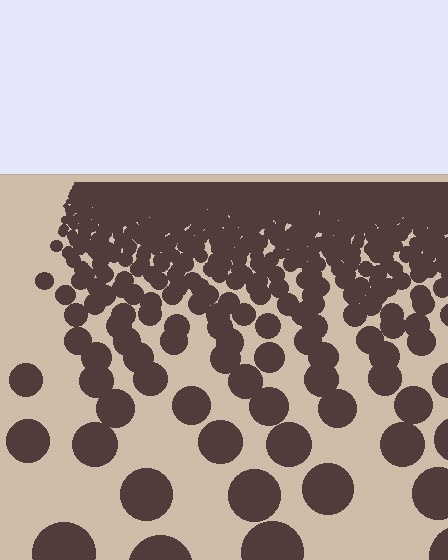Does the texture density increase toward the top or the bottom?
Density increases toward the top.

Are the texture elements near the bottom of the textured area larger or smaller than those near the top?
Larger. Near the bottom, elements are closer to the viewer and appear at a bigger on-screen size.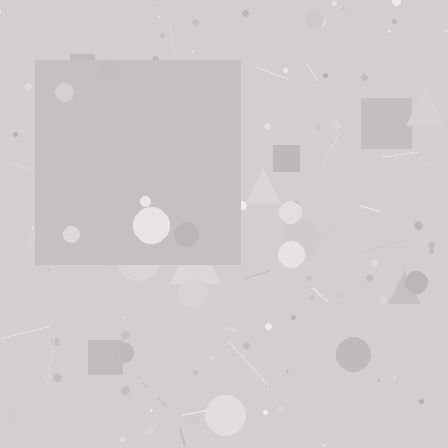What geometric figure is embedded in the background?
A square is embedded in the background.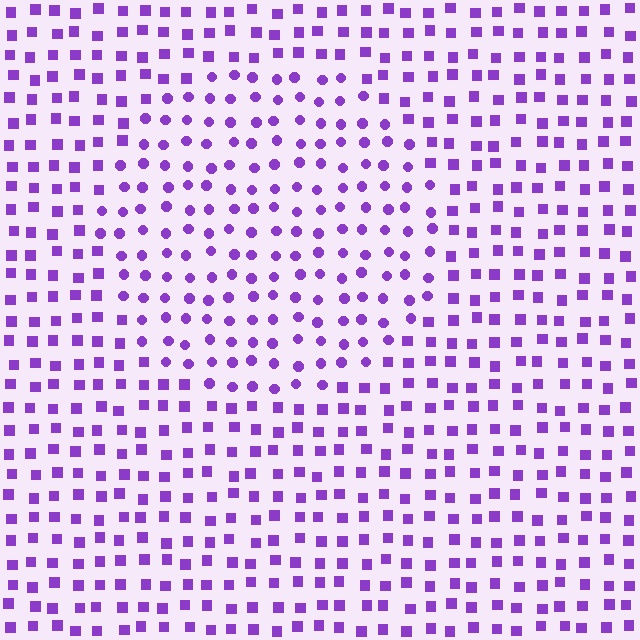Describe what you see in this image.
The image is filled with small purple elements arranged in a uniform grid. A circle-shaped region contains circles, while the surrounding area contains squares. The boundary is defined purely by the change in element shape.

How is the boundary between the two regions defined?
The boundary is defined by a change in element shape: circles inside vs. squares outside. All elements share the same color and spacing.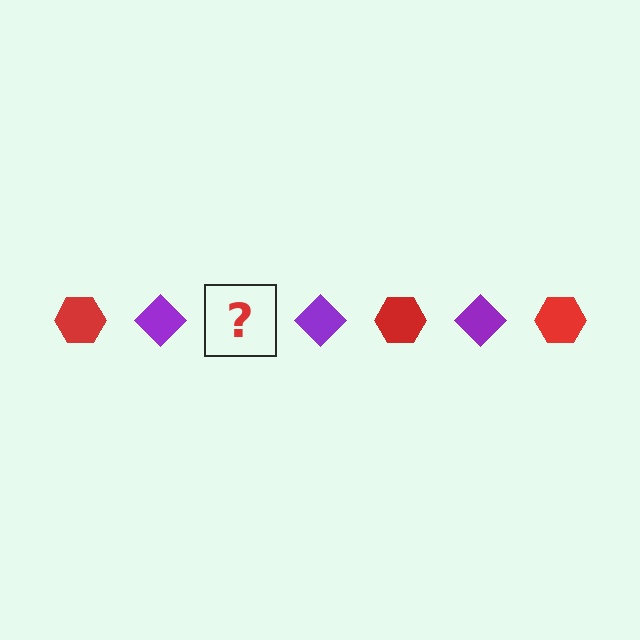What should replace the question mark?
The question mark should be replaced with a red hexagon.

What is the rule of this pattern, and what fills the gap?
The rule is that the pattern alternates between red hexagon and purple diamond. The gap should be filled with a red hexagon.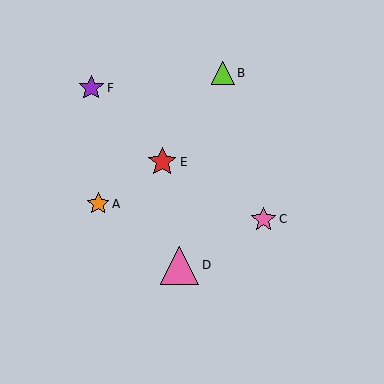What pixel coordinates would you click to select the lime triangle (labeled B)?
Click at (223, 73) to select the lime triangle B.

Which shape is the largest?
The pink triangle (labeled D) is the largest.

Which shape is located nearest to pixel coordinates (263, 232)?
The pink star (labeled C) at (264, 219) is nearest to that location.